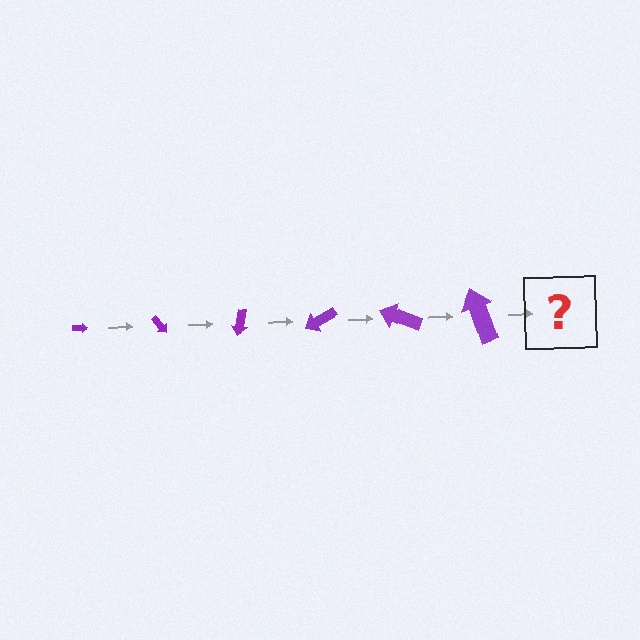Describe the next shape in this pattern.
It should be an arrow, larger than the previous one and rotated 300 degrees from the start.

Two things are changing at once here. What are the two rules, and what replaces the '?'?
The two rules are that the arrow grows larger each step and it rotates 50 degrees each step. The '?' should be an arrow, larger than the previous one and rotated 300 degrees from the start.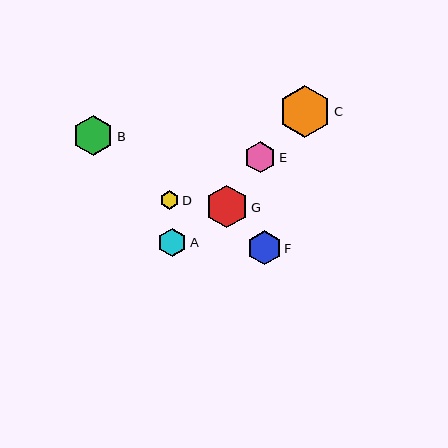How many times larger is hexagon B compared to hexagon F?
Hexagon B is approximately 1.2 times the size of hexagon F.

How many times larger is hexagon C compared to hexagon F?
Hexagon C is approximately 1.5 times the size of hexagon F.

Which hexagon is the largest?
Hexagon C is the largest with a size of approximately 52 pixels.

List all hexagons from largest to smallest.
From largest to smallest: C, G, B, F, E, A, D.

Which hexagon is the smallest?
Hexagon D is the smallest with a size of approximately 18 pixels.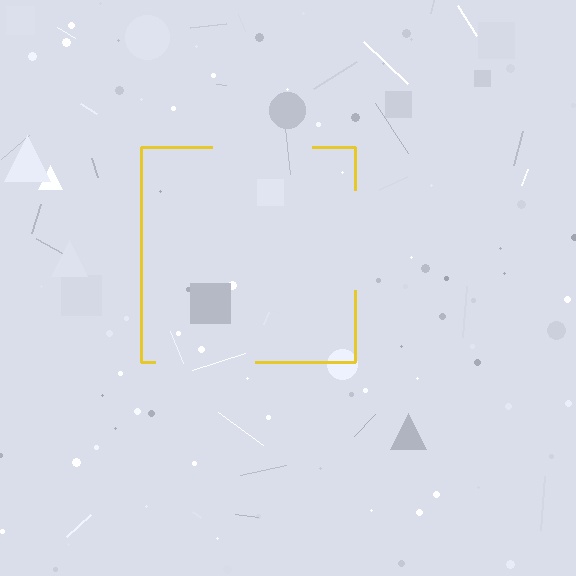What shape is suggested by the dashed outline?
The dashed outline suggests a square.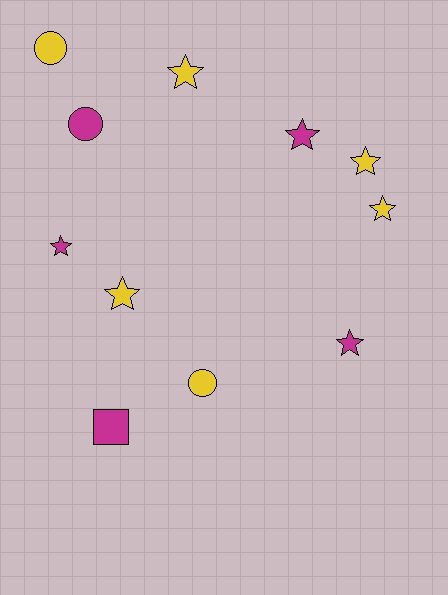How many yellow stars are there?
There are 4 yellow stars.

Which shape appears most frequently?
Star, with 7 objects.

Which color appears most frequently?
Yellow, with 6 objects.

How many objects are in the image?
There are 11 objects.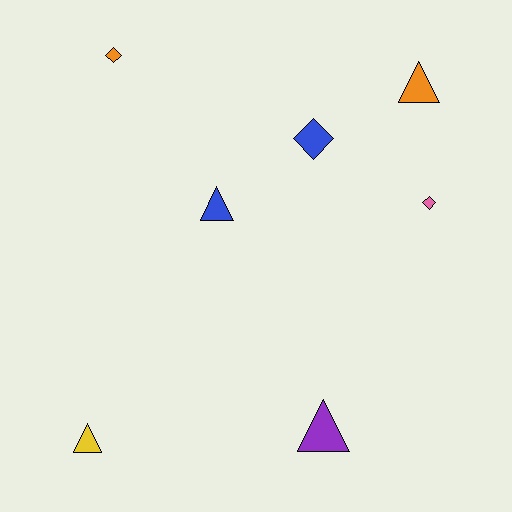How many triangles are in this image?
There are 4 triangles.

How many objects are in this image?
There are 7 objects.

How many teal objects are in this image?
There are no teal objects.